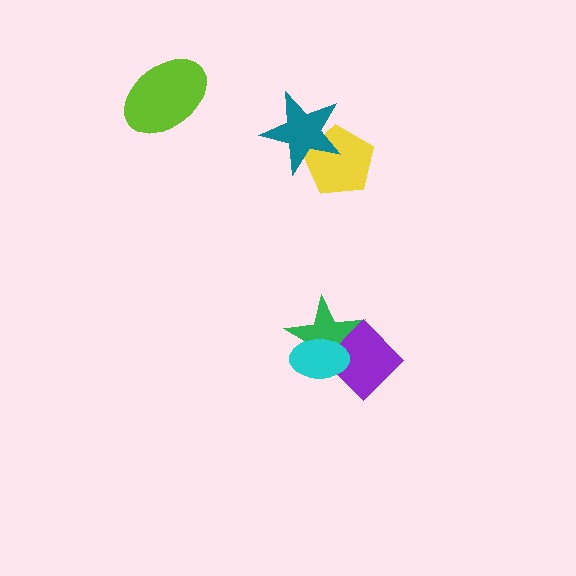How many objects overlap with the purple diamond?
2 objects overlap with the purple diamond.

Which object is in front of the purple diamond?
The cyan ellipse is in front of the purple diamond.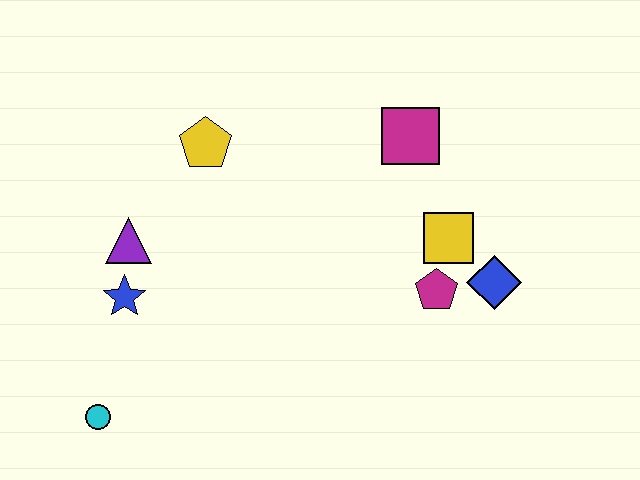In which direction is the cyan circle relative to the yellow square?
The cyan circle is to the left of the yellow square.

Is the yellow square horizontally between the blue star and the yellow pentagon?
No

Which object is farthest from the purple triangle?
The blue diamond is farthest from the purple triangle.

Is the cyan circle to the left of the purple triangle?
Yes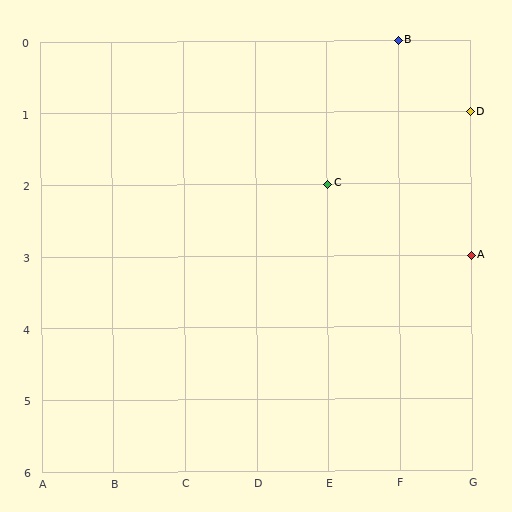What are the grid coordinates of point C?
Point C is at grid coordinates (E, 2).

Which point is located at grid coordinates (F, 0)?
Point B is at (F, 0).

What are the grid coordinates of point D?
Point D is at grid coordinates (G, 1).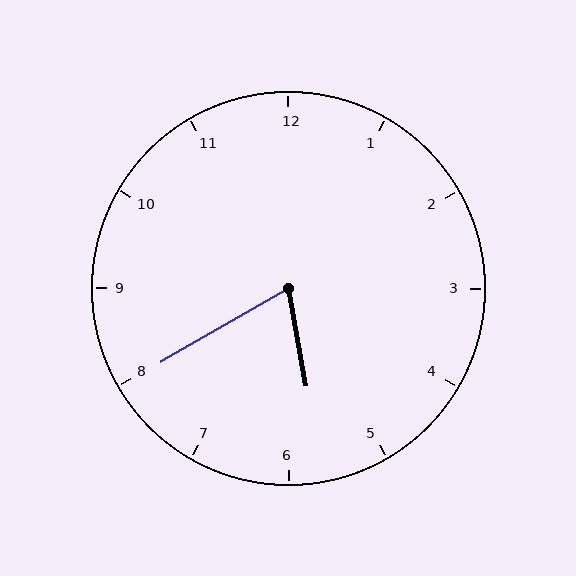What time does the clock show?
5:40.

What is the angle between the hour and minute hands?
Approximately 70 degrees.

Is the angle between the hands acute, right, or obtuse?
It is acute.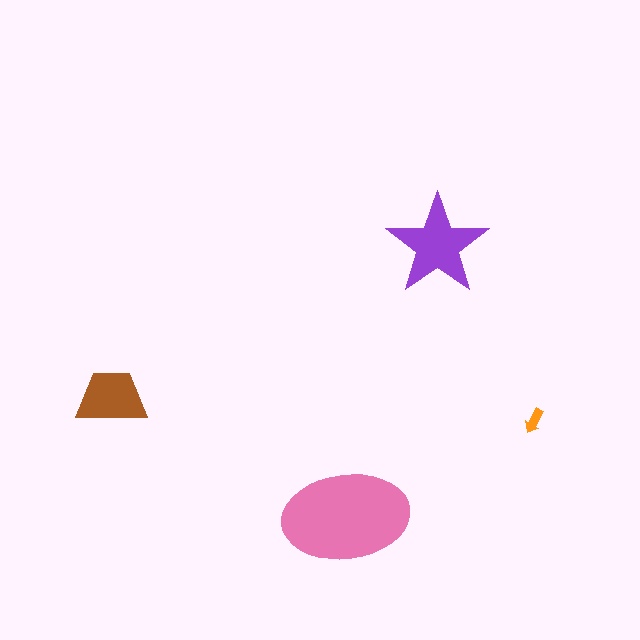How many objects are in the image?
There are 4 objects in the image.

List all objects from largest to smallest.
The pink ellipse, the purple star, the brown trapezoid, the orange arrow.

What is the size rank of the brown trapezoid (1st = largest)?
3rd.